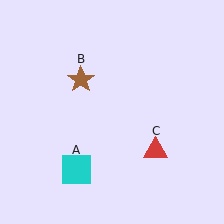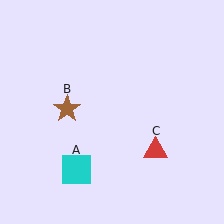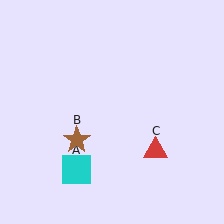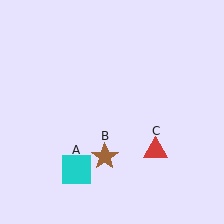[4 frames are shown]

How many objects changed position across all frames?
1 object changed position: brown star (object B).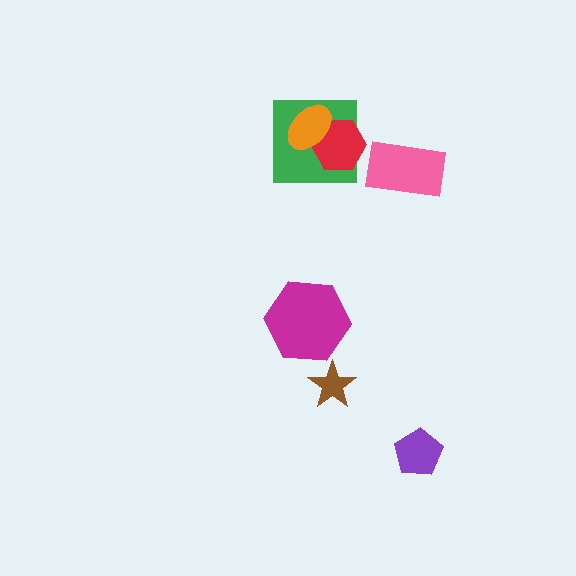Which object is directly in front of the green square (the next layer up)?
The red hexagon is directly in front of the green square.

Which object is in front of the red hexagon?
The orange ellipse is in front of the red hexagon.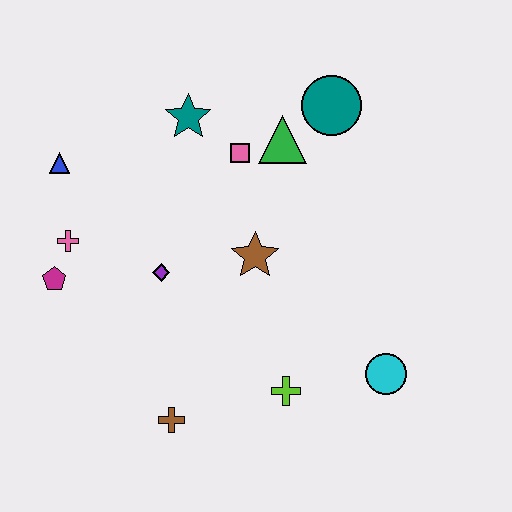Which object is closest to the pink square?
The green triangle is closest to the pink square.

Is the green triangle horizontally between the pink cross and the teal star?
No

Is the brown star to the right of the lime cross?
No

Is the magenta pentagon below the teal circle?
Yes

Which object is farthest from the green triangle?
The brown cross is farthest from the green triangle.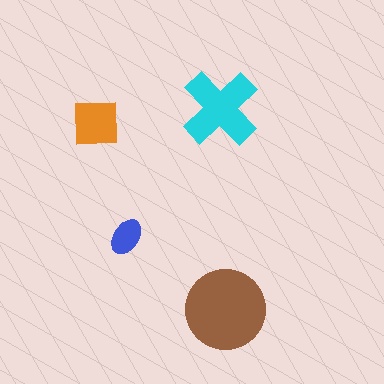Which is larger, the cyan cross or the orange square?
The cyan cross.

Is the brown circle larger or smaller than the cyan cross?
Larger.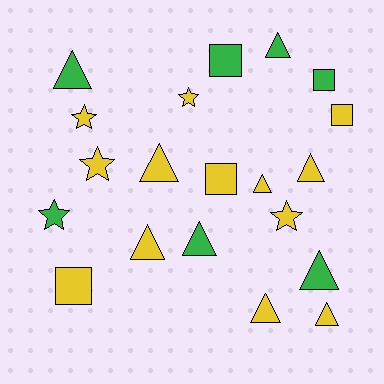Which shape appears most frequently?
Triangle, with 10 objects.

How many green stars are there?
There is 1 green star.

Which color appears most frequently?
Yellow, with 13 objects.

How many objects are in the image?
There are 20 objects.